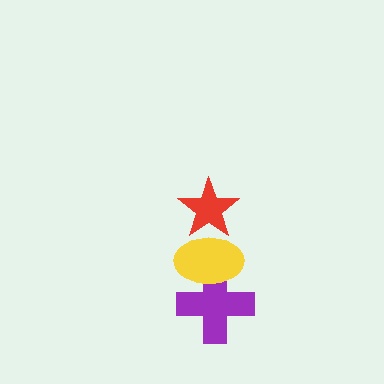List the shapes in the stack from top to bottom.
From top to bottom: the red star, the yellow ellipse, the purple cross.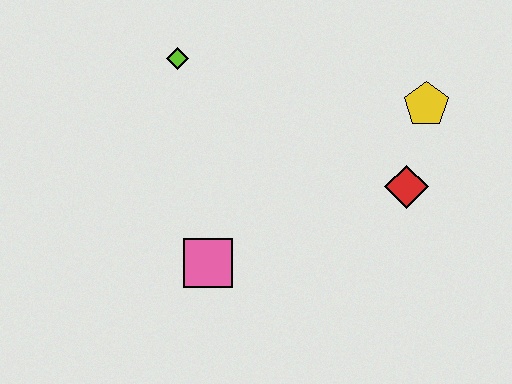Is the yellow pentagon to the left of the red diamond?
No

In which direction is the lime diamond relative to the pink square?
The lime diamond is above the pink square.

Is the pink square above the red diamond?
No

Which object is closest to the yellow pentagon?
The red diamond is closest to the yellow pentagon.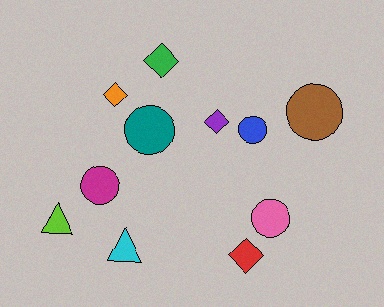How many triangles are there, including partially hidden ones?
There are 2 triangles.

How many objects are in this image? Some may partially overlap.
There are 11 objects.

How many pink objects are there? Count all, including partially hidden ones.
There is 1 pink object.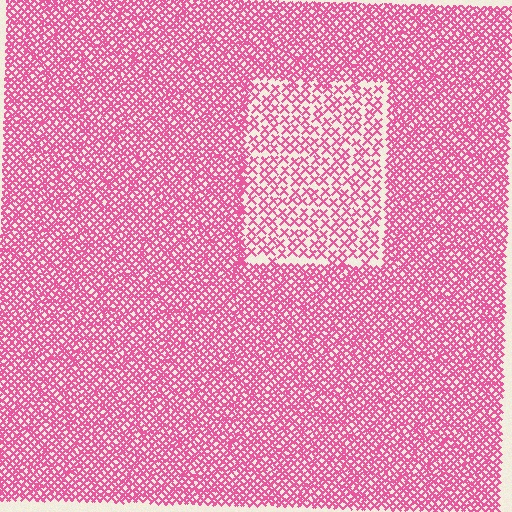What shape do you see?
I see a rectangle.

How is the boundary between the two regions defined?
The boundary is defined by a change in element density (approximately 2.1x ratio). All elements are the same color, size, and shape.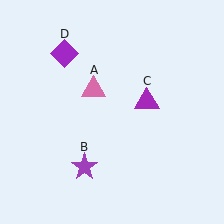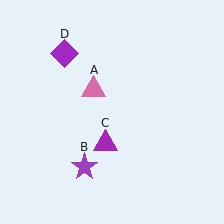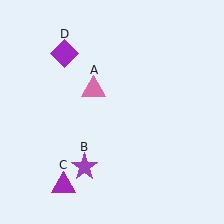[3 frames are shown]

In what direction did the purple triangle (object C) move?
The purple triangle (object C) moved down and to the left.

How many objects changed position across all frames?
1 object changed position: purple triangle (object C).